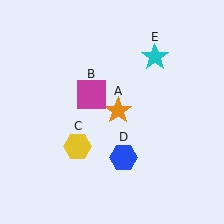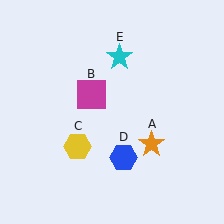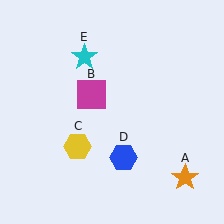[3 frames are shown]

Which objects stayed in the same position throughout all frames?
Magenta square (object B) and yellow hexagon (object C) and blue hexagon (object D) remained stationary.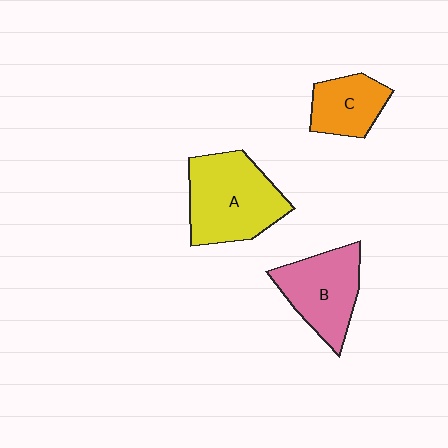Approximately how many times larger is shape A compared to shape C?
Approximately 1.9 times.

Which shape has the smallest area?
Shape C (orange).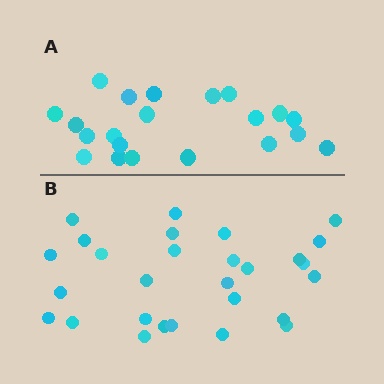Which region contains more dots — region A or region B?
Region B (the bottom region) has more dots.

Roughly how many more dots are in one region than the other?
Region B has roughly 8 or so more dots than region A.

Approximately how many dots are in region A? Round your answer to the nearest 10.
About 20 dots. (The exact count is 21, which rounds to 20.)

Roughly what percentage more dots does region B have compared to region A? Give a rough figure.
About 35% more.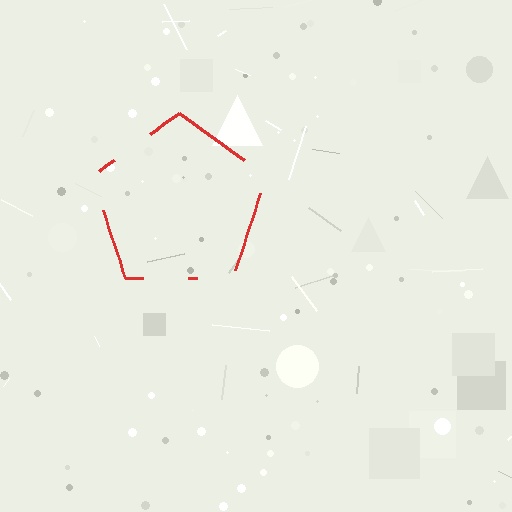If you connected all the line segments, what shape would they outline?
They would outline a pentagon.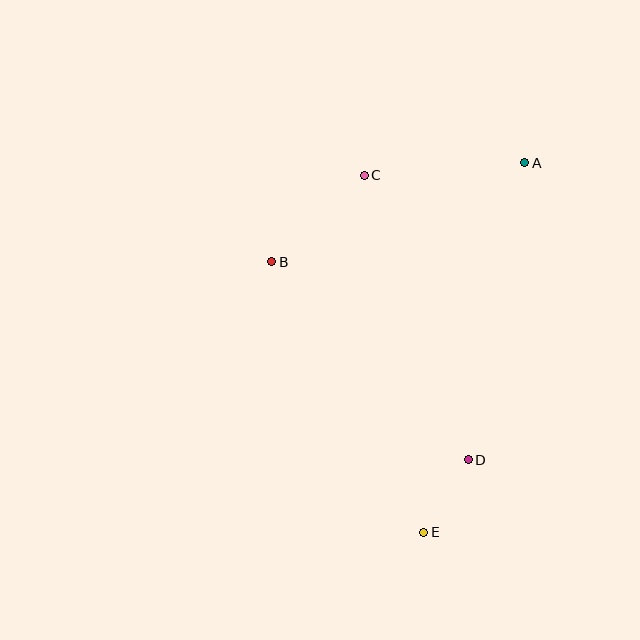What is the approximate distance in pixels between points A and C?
The distance between A and C is approximately 161 pixels.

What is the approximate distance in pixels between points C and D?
The distance between C and D is approximately 303 pixels.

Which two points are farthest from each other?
Points A and E are farthest from each other.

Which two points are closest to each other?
Points D and E are closest to each other.